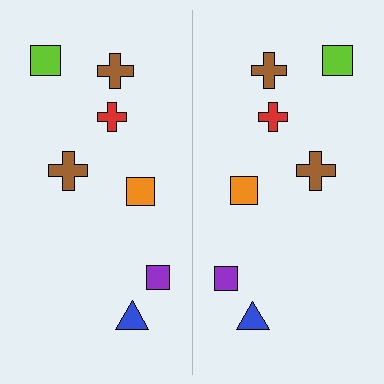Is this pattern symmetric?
Yes, this pattern has bilateral (reflection) symmetry.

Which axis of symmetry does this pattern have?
The pattern has a vertical axis of symmetry running through the center of the image.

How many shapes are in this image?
There are 14 shapes in this image.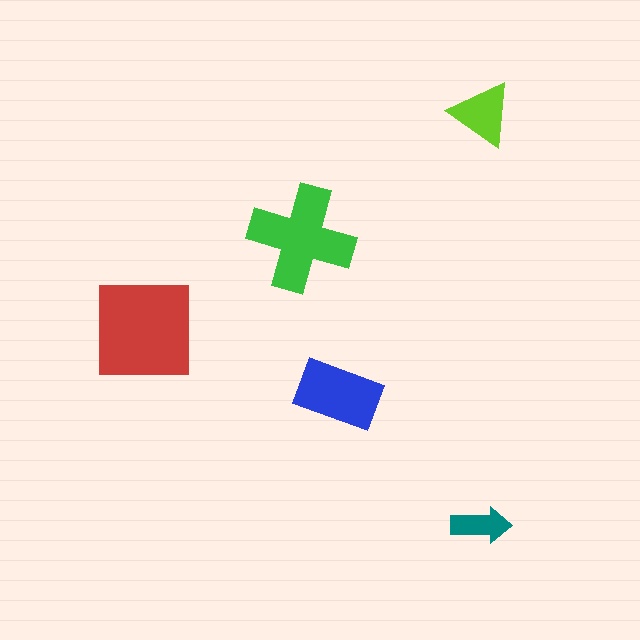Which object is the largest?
The red square.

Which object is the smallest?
The teal arrow.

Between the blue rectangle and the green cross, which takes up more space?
The green cross.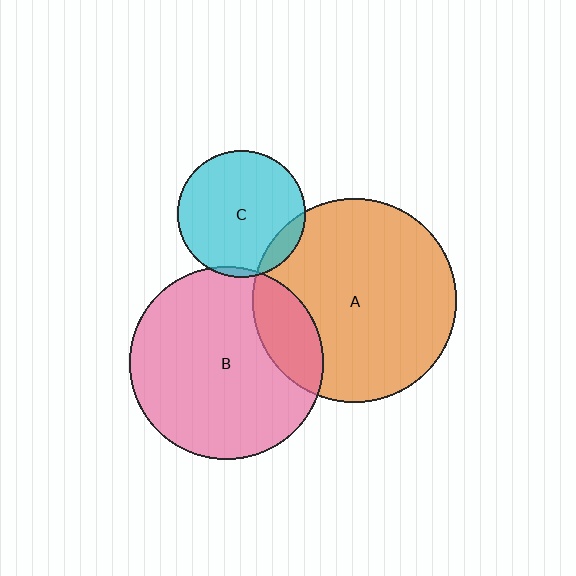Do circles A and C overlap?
Yes.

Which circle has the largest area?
Circle A (orange).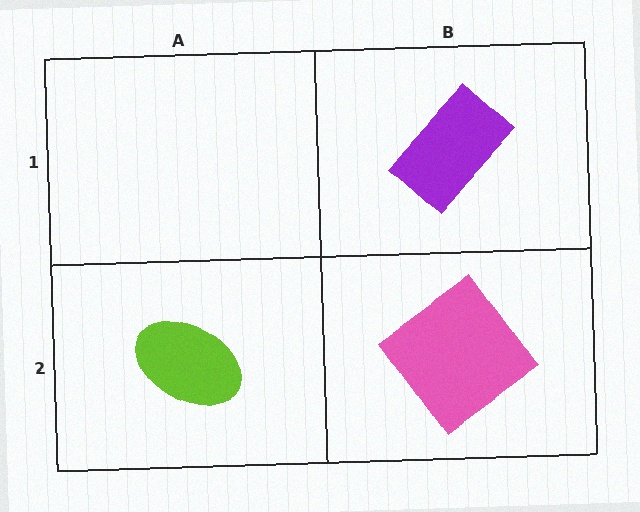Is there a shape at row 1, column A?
No, that cell is empty.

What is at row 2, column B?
A pink diamond.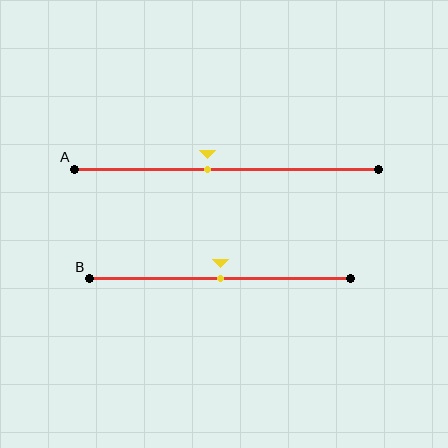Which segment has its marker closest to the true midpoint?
Segment B has its marker closest to the true midpoint.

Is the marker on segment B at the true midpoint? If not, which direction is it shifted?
Yes, the marker on segment B is at the true midpoint.